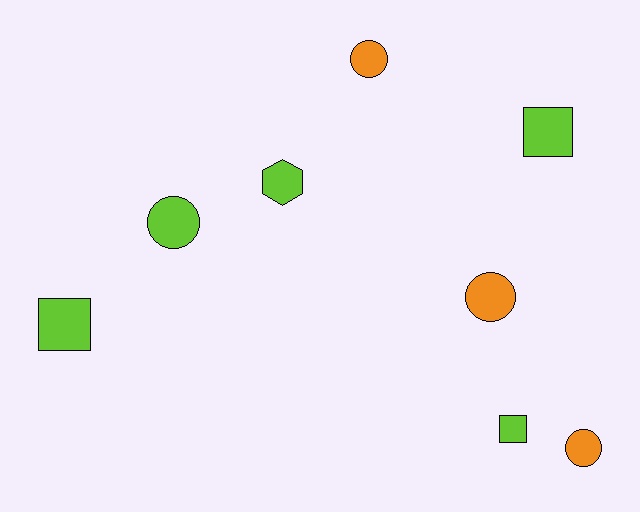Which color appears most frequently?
Lime, with 5 objects.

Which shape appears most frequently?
Circle, with 4 objects.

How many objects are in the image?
There are 8 objects.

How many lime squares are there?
There are 3 lime squares.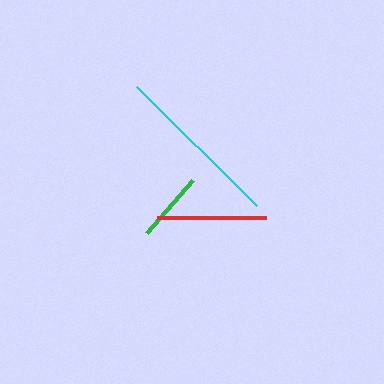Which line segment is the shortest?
The green line is the shortest at approximately 70 pixels.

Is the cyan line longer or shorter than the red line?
The cyan line is longer than the red line.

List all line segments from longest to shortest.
From longest to shortest: cyan, red, green.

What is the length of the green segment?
The green segment is approximately 70 pixels long.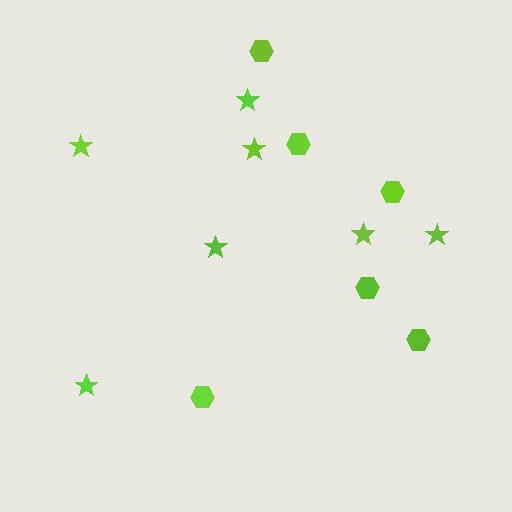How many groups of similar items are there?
There are 2 groups: one group of stars (7) and one group of hexagons (6).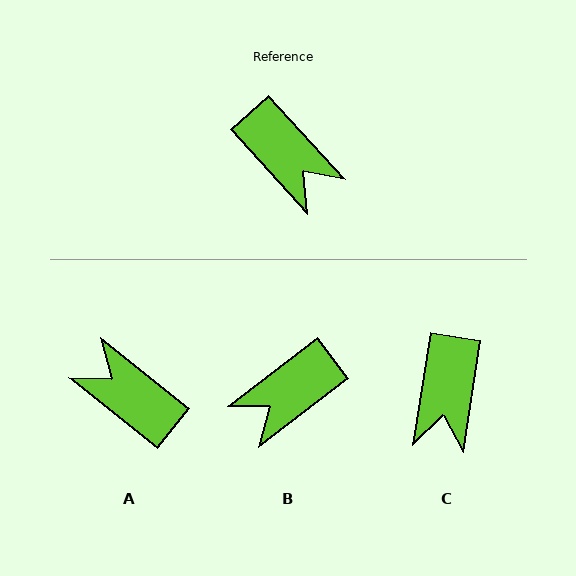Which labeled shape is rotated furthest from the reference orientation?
A, about 171 degrees away.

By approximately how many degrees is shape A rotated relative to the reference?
Approximately 171 degrees clockwise.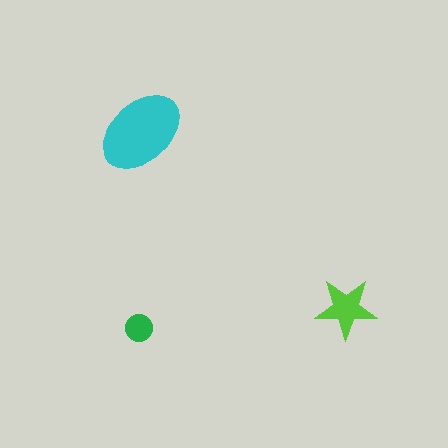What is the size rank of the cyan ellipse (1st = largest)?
1st.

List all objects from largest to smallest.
The cyan ellipse, the lime star, the green circle.